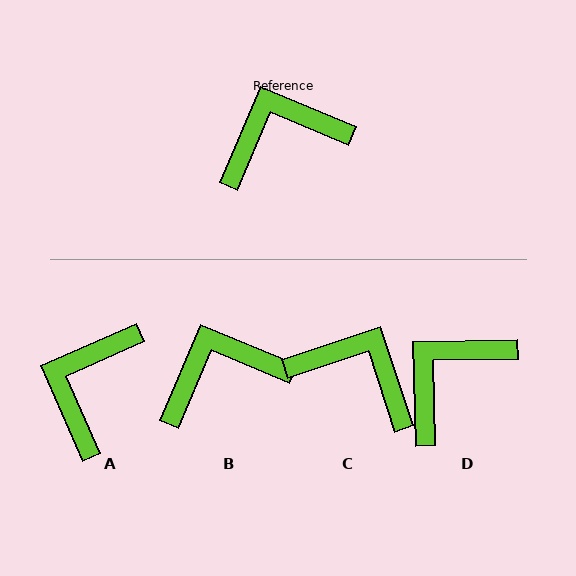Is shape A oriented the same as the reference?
No, it is off by about 47 degrees.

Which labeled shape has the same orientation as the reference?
B.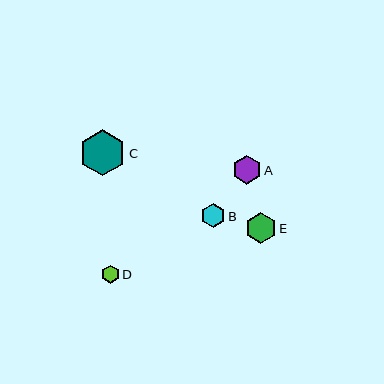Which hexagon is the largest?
Hexagon C is the largest with a size of approximately 46 pixels.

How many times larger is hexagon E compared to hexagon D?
Hexagon E is approximately 1.7 times the size of hexagon D.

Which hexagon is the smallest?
Hexagon D is the smallest with a size of approximately 18 pixels.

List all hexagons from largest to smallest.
From largest to smallest: C, E, A, B, D.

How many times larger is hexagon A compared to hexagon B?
Hexagon A is approximately 1.2 times the size of hexagon B.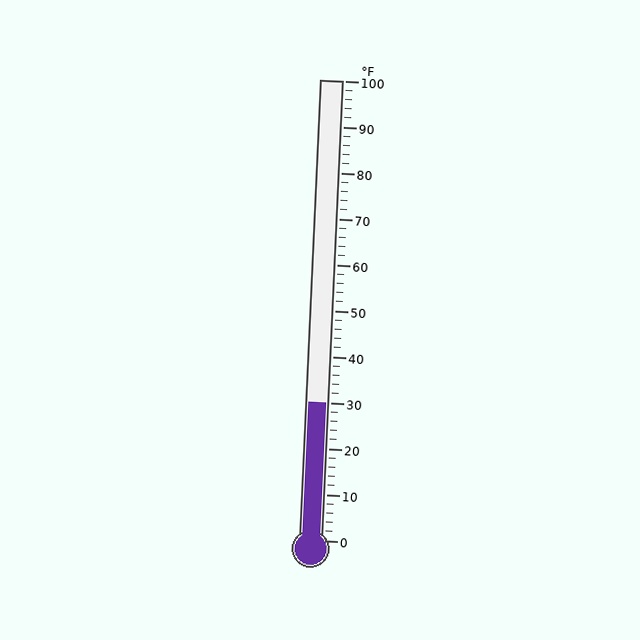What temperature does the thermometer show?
The thermometer shows approximately 30°F.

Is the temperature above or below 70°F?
The temperature is below 70°F.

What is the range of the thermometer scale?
The thermometer scale ranges from 0°F to 100°F.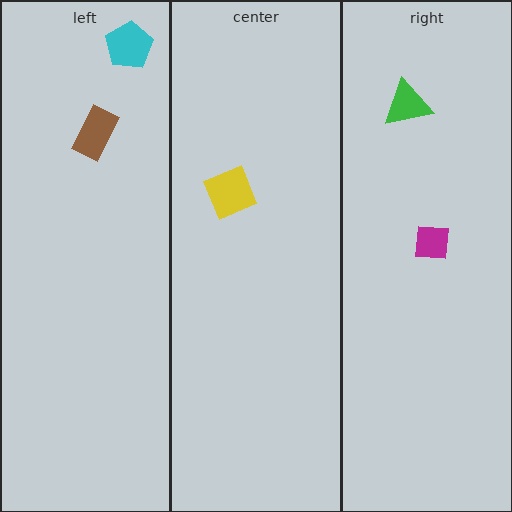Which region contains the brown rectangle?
The left region.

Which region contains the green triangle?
The right region.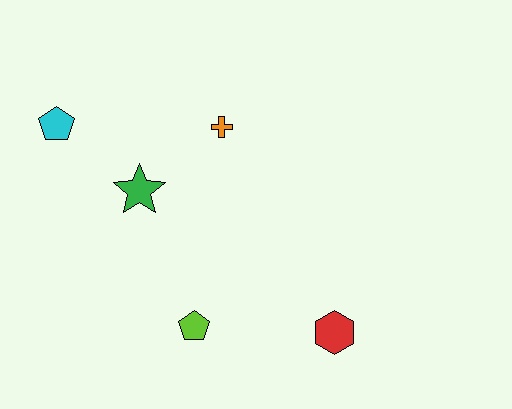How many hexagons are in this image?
There is 1 hexagon.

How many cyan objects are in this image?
There is 1 cyan object.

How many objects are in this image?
There are 5 objects.